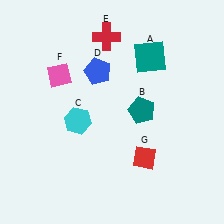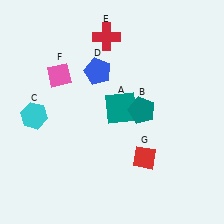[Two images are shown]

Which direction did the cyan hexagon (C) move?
The cyan hexagon (C) moved left.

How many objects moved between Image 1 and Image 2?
2 objects moved between the two images.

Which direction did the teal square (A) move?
The teal square (A) moved down.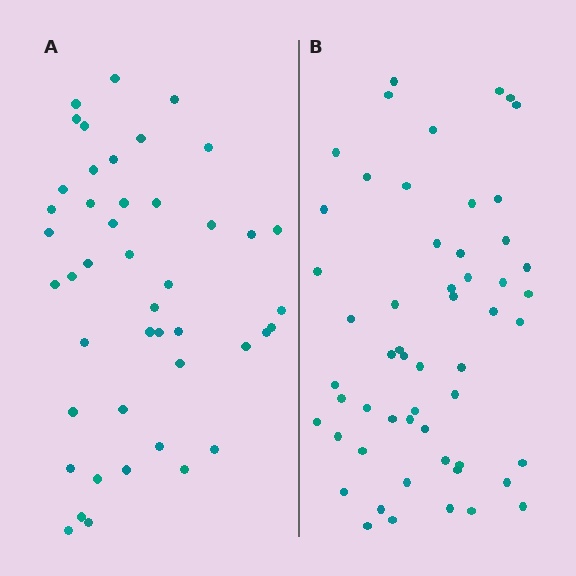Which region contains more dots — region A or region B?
Region B (the right region) has more dots.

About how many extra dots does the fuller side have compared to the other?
Region B has roughly 10 or so more dots than region A.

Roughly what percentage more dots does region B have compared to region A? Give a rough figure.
About 20% more.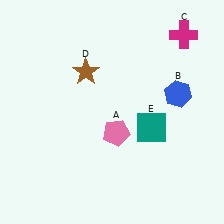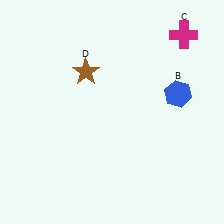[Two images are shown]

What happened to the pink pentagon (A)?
The pink pentagon (A) was removed in Image 2. It was in the bottom-right area of Image 1.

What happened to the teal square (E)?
The teal square (E) was removed in Image 2. It was in the bottom-right area of Image 1.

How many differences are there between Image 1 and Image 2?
There are 2 differences between the two images.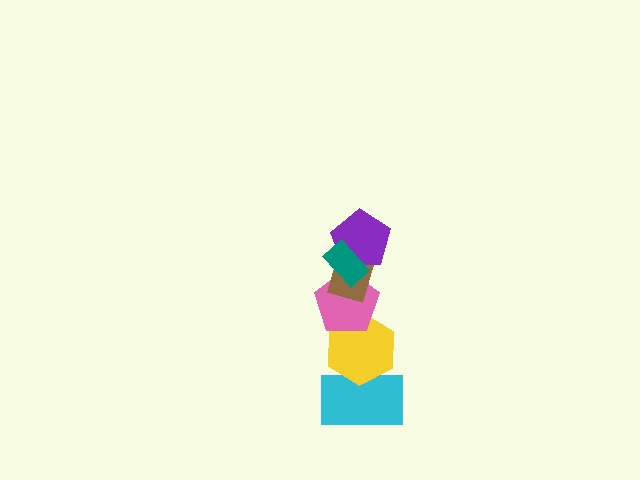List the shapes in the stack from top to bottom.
From top to bottom: the teal rectangle, the purple pentagon, the brown rectangle, the pink pentagon, the yellow hexagon, the cyan rectangle.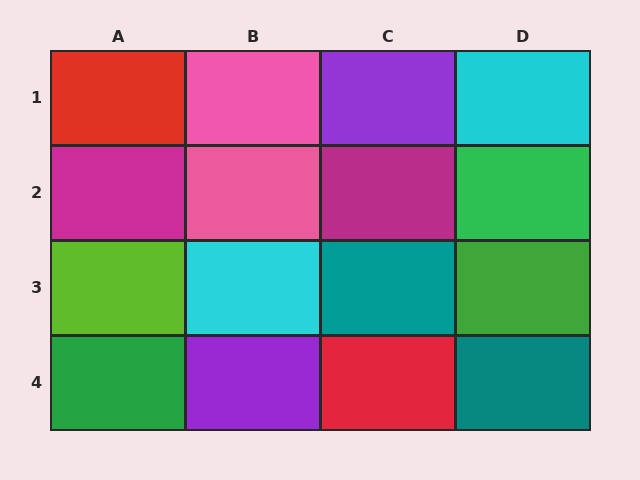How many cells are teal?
2 cells are teal.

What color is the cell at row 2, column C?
Magenta.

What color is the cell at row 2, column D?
Green.